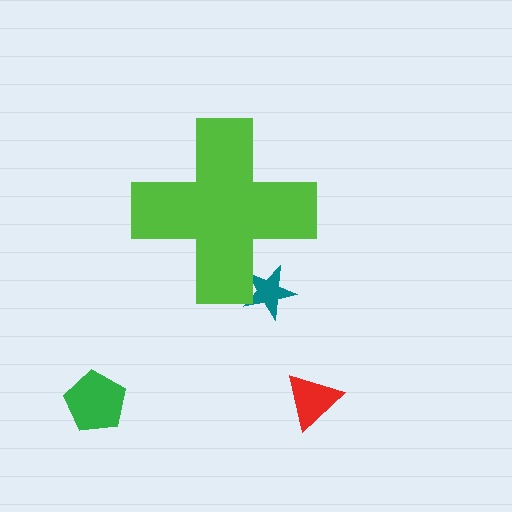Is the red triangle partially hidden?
No, the red triangle is fully visible.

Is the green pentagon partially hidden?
No, the green pentagon is fully visible.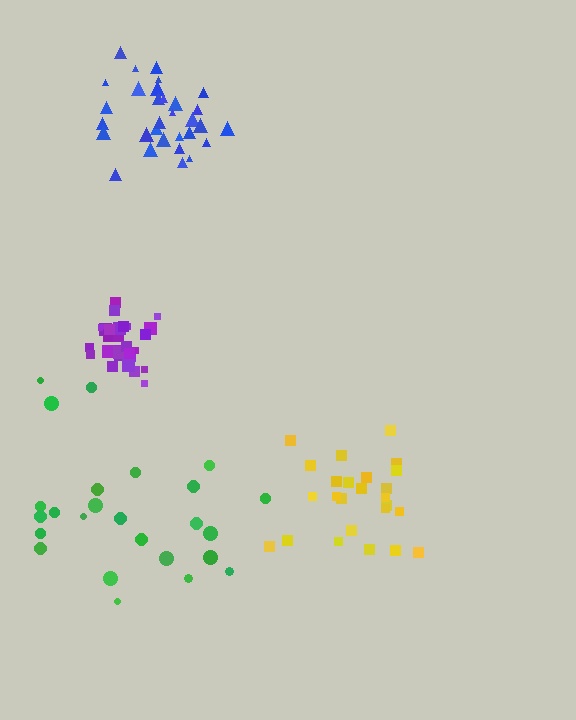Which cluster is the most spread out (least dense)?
Green.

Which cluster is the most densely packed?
Purple.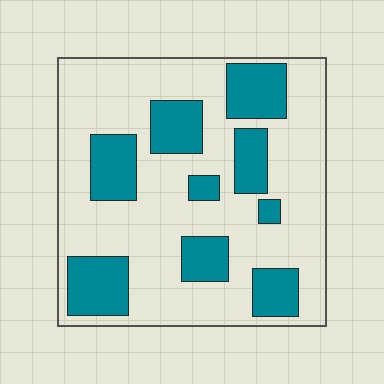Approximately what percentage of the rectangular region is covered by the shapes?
Approximately 30%.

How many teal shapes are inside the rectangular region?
9.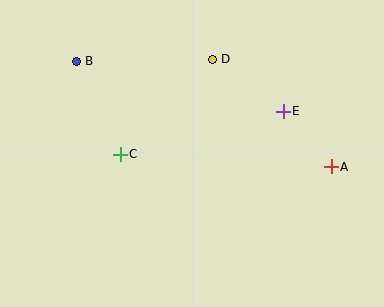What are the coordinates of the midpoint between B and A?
The midpoint between B and A is at (204, 114).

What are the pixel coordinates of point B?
Point B is at (76, 61).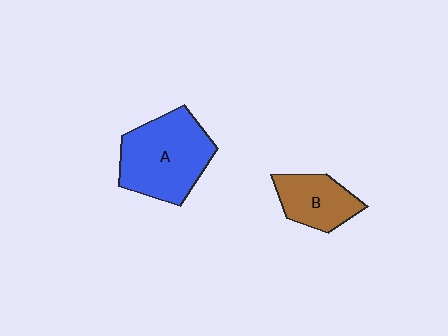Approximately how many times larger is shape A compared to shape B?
Approximately 1.8 times.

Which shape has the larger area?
Shape A (blue).